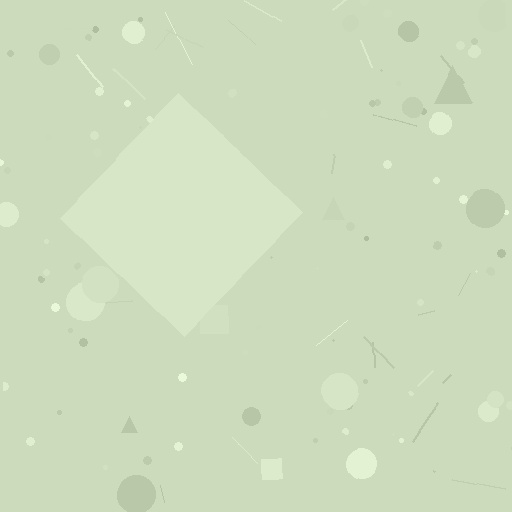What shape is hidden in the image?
A diamond is hidden in the image.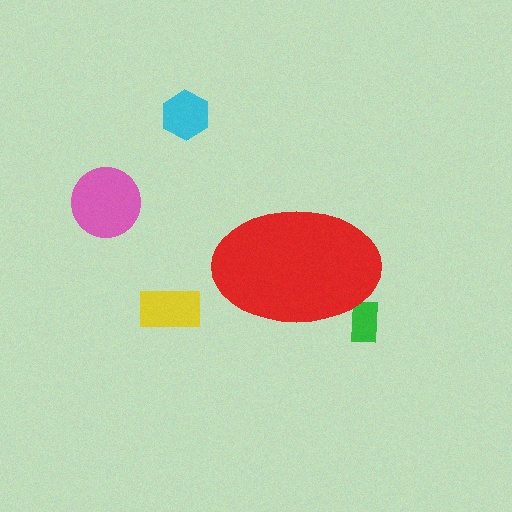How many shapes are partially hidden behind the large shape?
1 shape is partially hidden.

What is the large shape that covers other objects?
A red ellipse.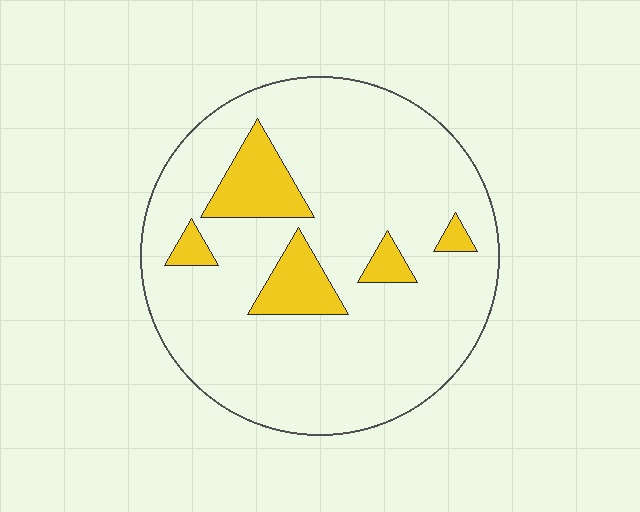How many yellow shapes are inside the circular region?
5.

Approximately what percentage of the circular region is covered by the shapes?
Approximately 15%.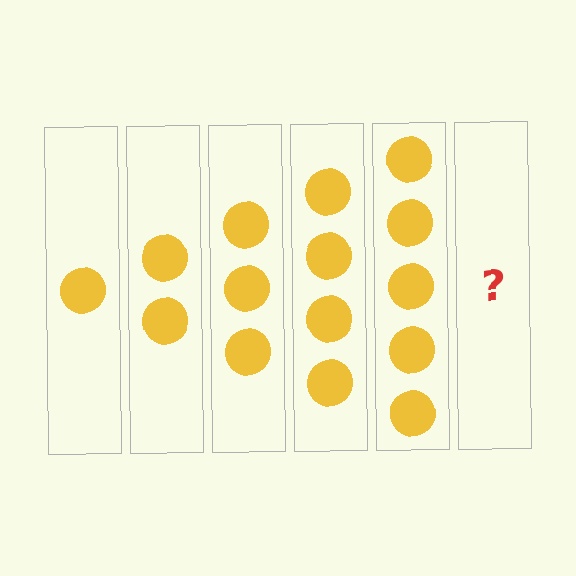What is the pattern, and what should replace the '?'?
The pattern is that each step adds one more circle. The '?' should be 6 circles.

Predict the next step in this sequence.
The next step is 6 circles.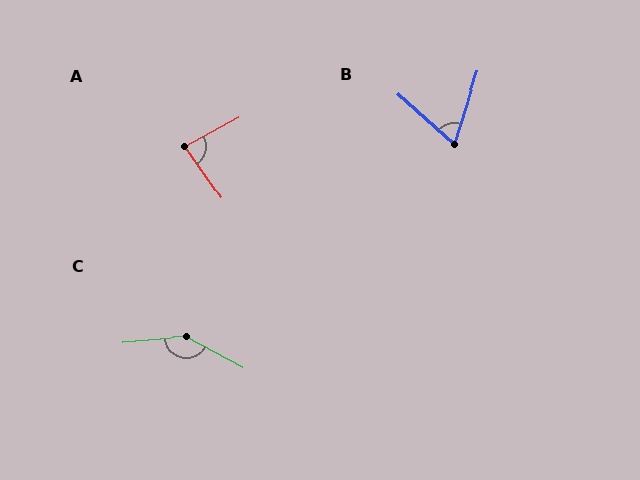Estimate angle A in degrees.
Approximately 83 degrees.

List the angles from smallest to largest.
B (66°), A (83°), C (146°).